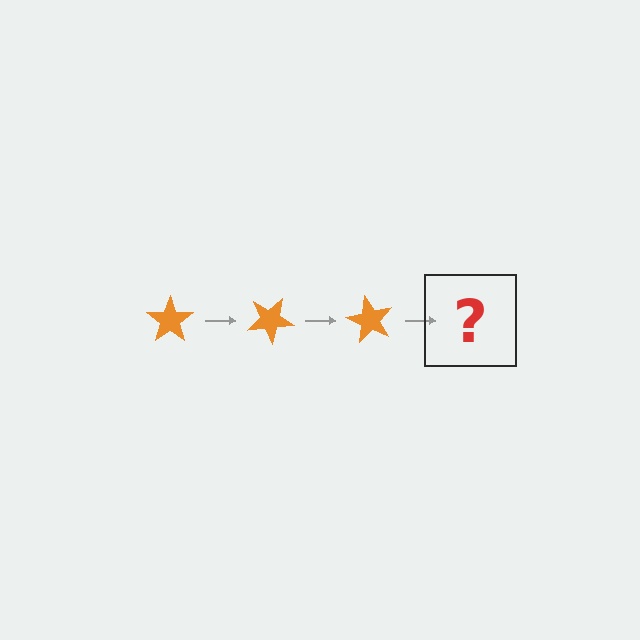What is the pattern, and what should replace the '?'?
The pattern is that the star rotates 30 degrees each step. The '?' should be an orange star rotated 90 degrees.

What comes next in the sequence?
The next element should be an orange star rotated 90 degrees.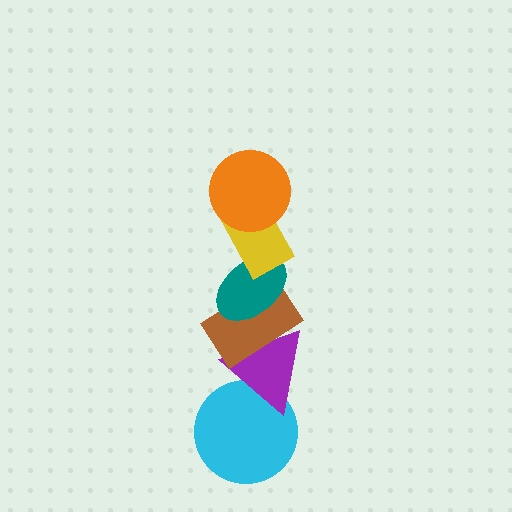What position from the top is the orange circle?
The orange circle is 1st from the top.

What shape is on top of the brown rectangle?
The teal ellipse is on top of the brown rectangle.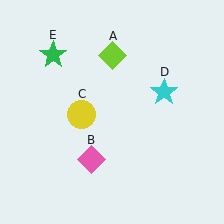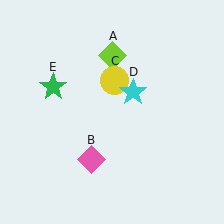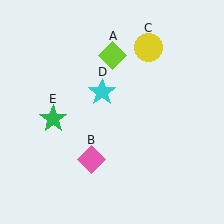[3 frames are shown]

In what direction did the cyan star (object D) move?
The cyan star (object D) moved left.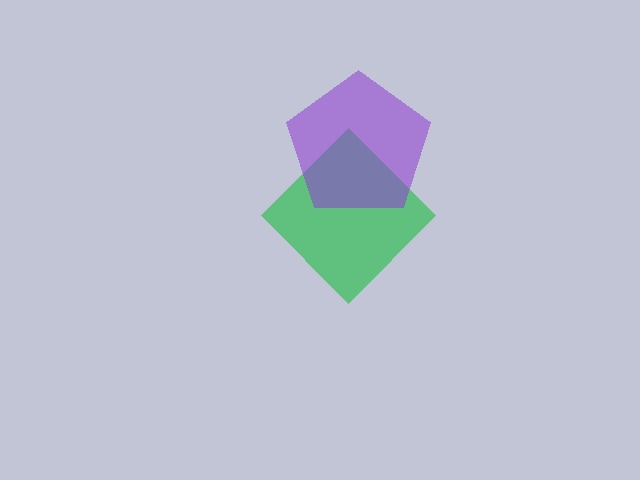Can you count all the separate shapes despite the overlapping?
Yes, there are 2 separate shapes.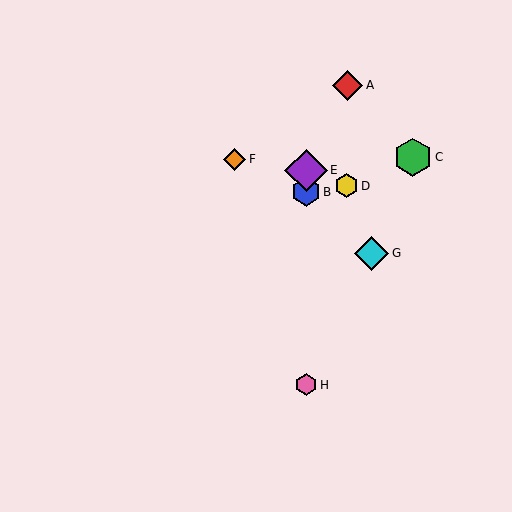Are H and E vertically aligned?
Yes, both are at x≈306.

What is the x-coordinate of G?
Object G is at x≈372.